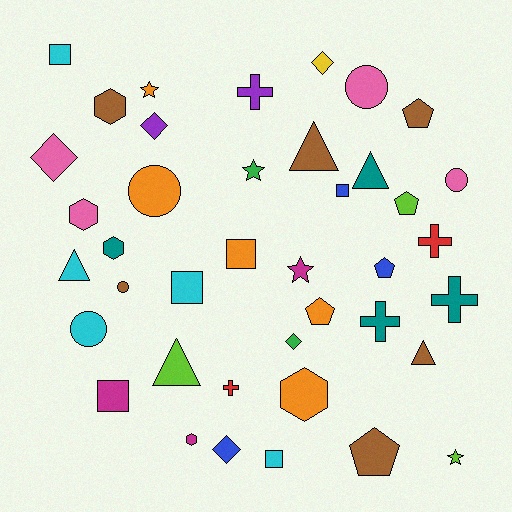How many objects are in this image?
There are 40 objects.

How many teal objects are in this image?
There are 4 teal objects.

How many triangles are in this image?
There are 5 triangles.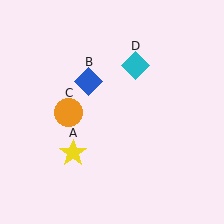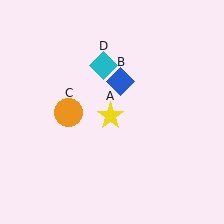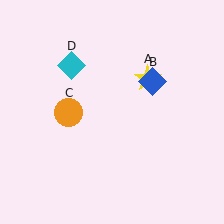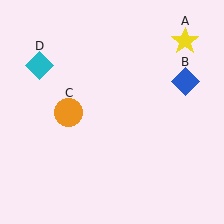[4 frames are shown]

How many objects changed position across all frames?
3 objects changed position: yellow star (object A), blue diamond (object B), cyan diamond (object D).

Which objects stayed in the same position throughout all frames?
Orange circle (object C) remained stationary.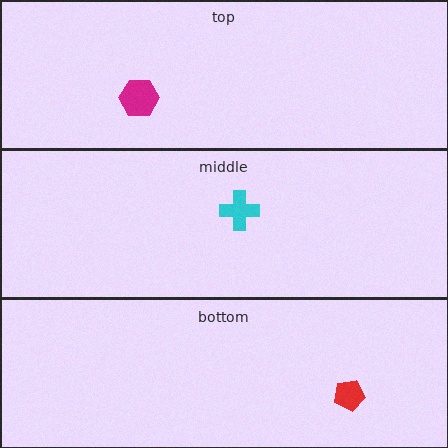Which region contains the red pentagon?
The bottom region.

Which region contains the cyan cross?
The middle region.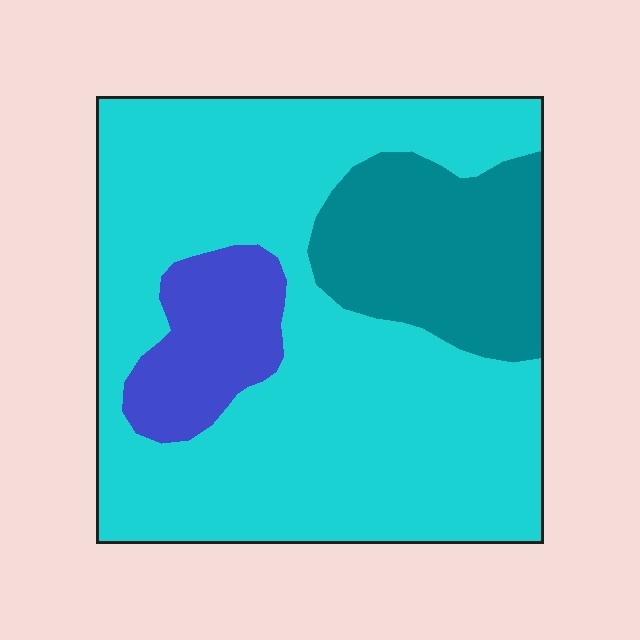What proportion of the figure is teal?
Teal takes up about one fifth (1/5) of the figure.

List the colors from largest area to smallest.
From largest to smallest: cyan, teal, blue.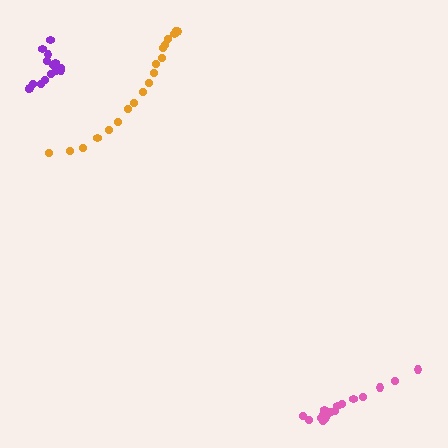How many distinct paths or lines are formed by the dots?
There are 3 distinct paths.